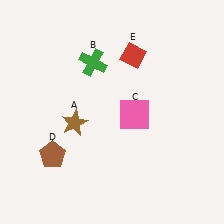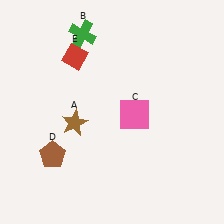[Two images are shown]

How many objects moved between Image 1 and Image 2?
2 objects moved between the two images.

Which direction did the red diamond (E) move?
The red diamond (E) moved left.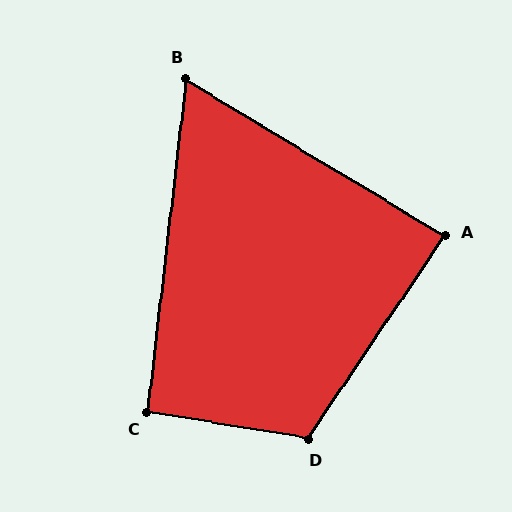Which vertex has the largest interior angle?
D, at approximately 114 degrees.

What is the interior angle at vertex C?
Approximately 93 degrees (approximately right).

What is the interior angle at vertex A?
Approximately 87 degrees (approximately right).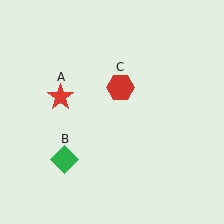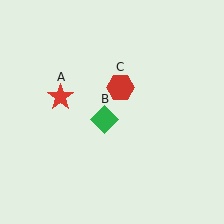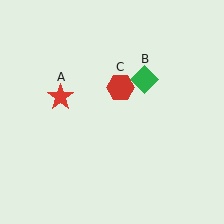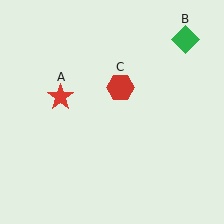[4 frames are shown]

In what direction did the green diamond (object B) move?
The green diamond (object B) moved up and to the right.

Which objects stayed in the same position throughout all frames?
Red star (object A) and red hexagon (object C) remained stationary.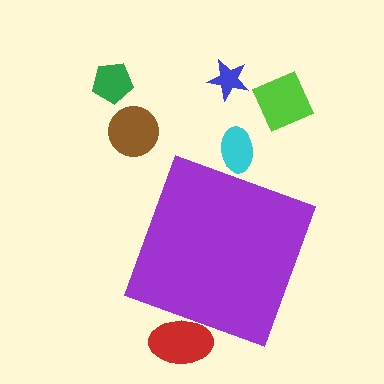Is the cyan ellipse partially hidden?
Yes, the cyan ellipse is partially hidden behind the purple diamond.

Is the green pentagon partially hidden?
No, the green pentagon is fully visible.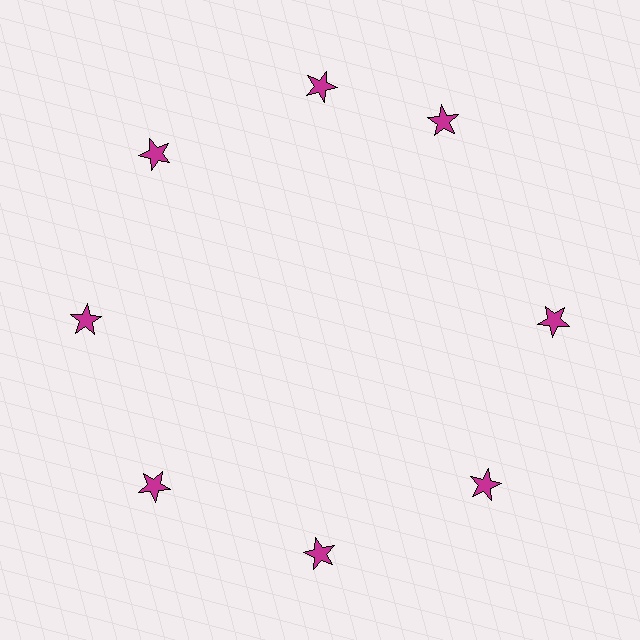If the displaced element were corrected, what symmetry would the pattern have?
It would have 8-fold rotational symmetry — the pattern would map onto itself every 45 degrees.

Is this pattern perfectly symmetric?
No. The 8 magenta stars are arranged in a ring, but one element near the 2 o'clock position is rotated out of alignment along the ring, breaking the 8-fold rotational symmetry.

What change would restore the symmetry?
The symmetry would be restored by rotating it back into even spacing with its neighbors so that all 8 stars sit at equal angles and equal distance from the center.